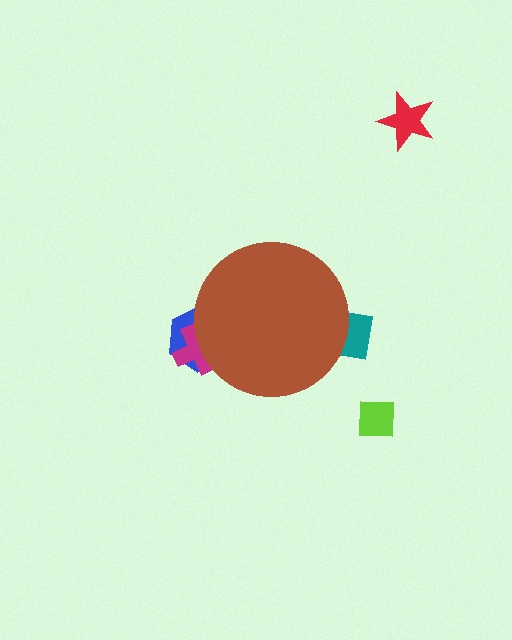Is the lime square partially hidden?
No, the lime square is fully visible.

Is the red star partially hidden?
No, the red star is fully visible.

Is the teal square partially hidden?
Yes, the teal square is partially hidden behind the brown circle.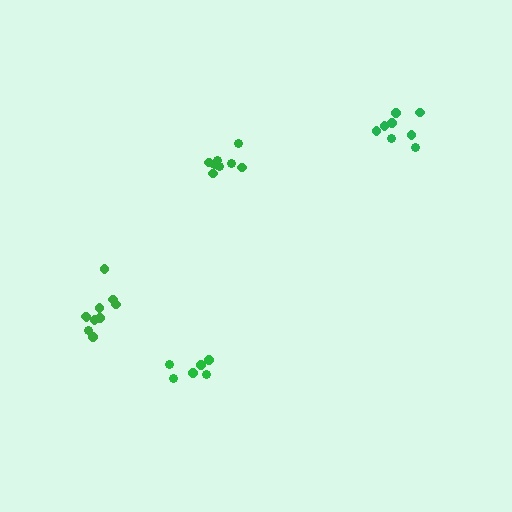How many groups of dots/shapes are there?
There are 4 groups.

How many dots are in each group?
Group 1: 10 dots, Group 2: 6 dots, Group 3: 8 dots, Group 4: 8 dots (32 total).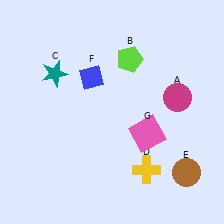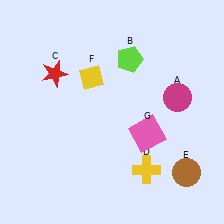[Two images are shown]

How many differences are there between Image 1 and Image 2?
There are 2 differences between the two images.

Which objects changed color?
C changed from teal to red. F changed from blue to yellow.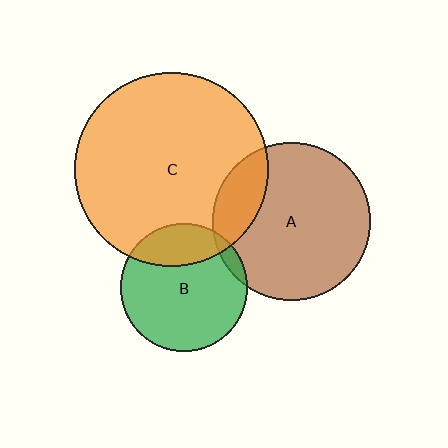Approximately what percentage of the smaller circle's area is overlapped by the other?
Approximately 20%.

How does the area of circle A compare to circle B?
Approximately 1.5 times.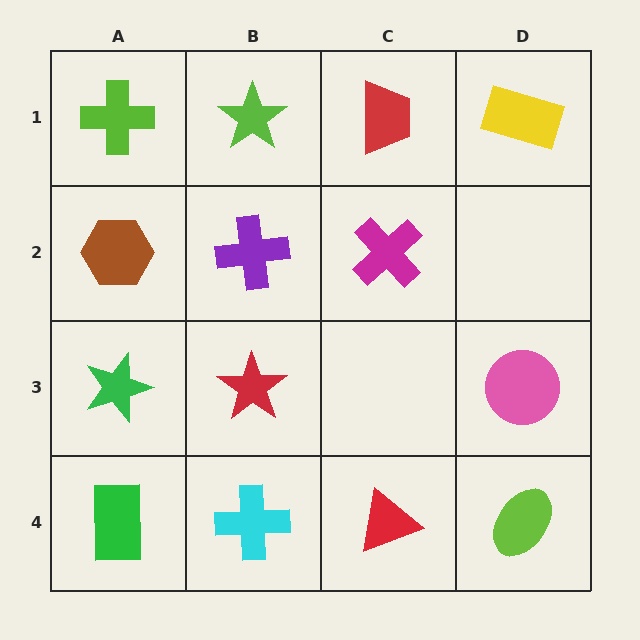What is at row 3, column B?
A red star.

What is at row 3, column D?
A pink circle.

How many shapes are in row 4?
4 shapes.